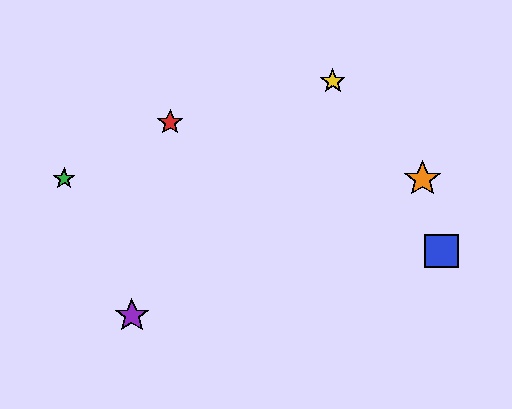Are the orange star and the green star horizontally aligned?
Yes, both are at y≈179.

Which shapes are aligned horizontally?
The green star, the orange star are aligned horizontally.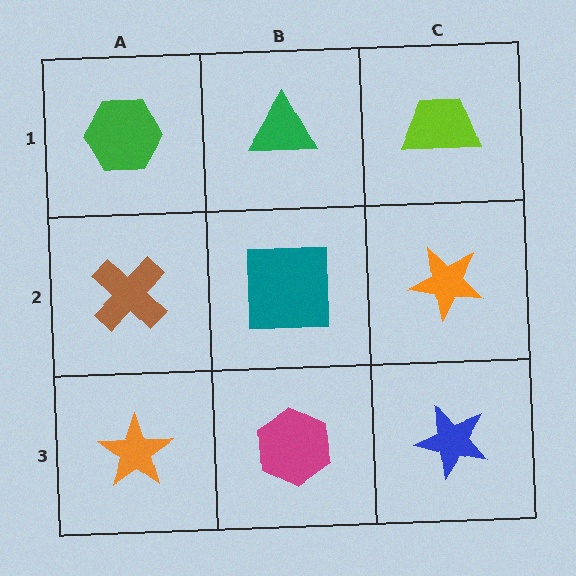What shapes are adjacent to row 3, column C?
An orange star (row 2, column C), a magenta hexagon (row 3, column B).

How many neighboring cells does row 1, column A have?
2.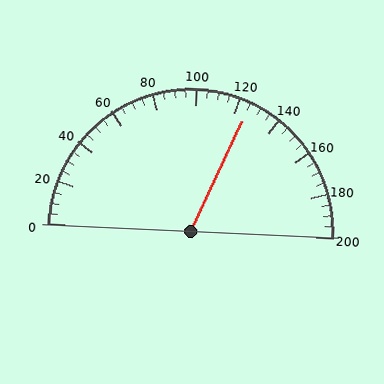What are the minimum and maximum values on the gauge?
The gauge ranges from 0 to 200.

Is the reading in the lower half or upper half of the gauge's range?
The reading is in the upper half of the range (0 to 200).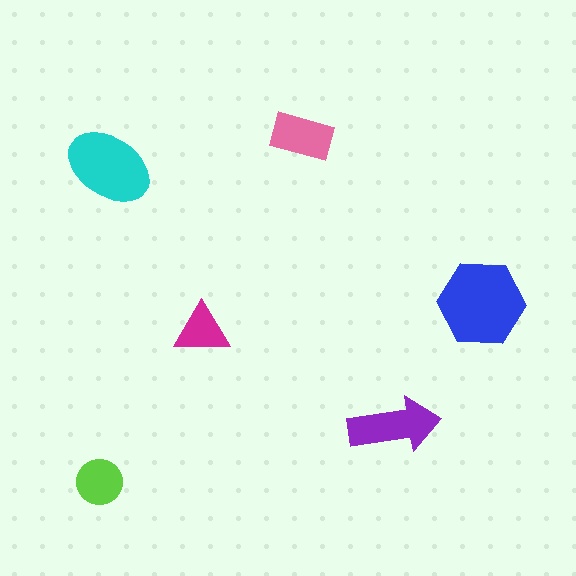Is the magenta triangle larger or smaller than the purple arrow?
Smaller.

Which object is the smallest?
The magenta triangle.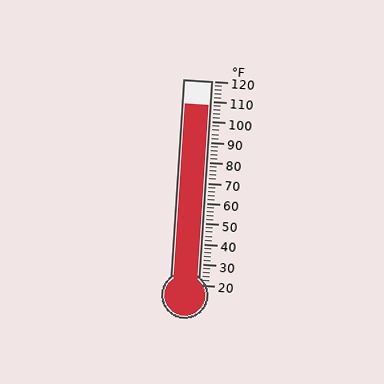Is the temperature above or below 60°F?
The temperature is above 60°F.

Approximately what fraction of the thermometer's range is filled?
The thermometer is filled to approximately 90% of its range.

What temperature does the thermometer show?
The thermometer shows approximately 108°F.